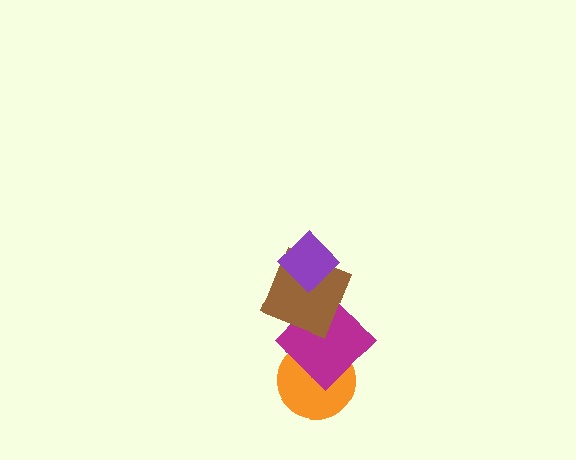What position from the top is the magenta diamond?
The magenta diamond is 3rd from the top.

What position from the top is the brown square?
The brown square is 2nd from the top.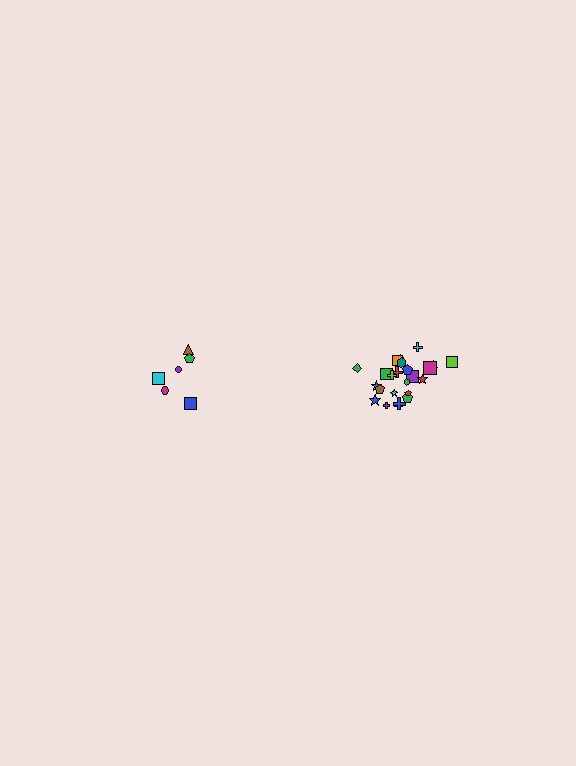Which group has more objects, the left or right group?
The right group.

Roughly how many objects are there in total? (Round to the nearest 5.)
Roughly 30 objects in total.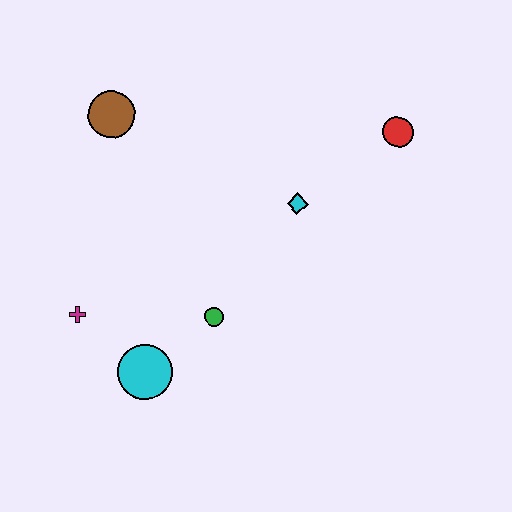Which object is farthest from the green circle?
The red circle is farthest from the green circle.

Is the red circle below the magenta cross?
No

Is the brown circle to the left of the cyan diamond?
Yes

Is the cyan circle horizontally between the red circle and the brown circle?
Yes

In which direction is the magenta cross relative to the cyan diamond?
The magenta cross is to the left of the cyan diamond.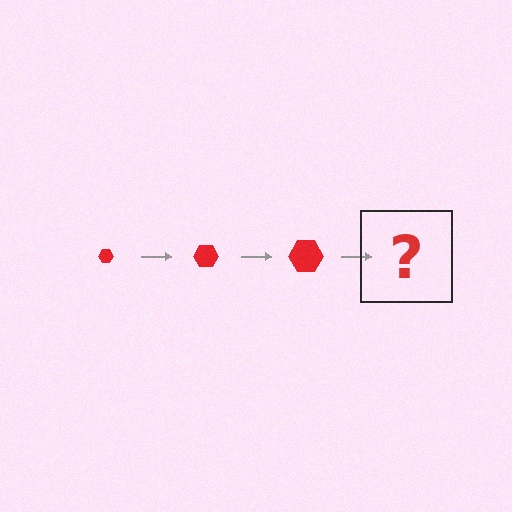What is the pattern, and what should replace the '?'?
The pattern is that the hexagon gets progressively larger each step. The '?' should be a red hexagon, larger than the previous one.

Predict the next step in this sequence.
The next step is a red hexagon, larger than the previous one.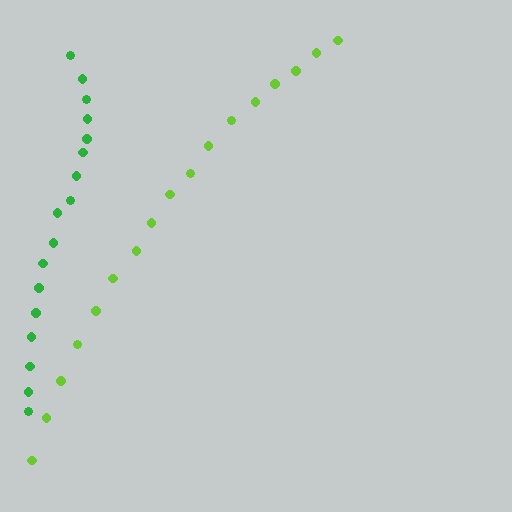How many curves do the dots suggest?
There are 2 distinct paths.